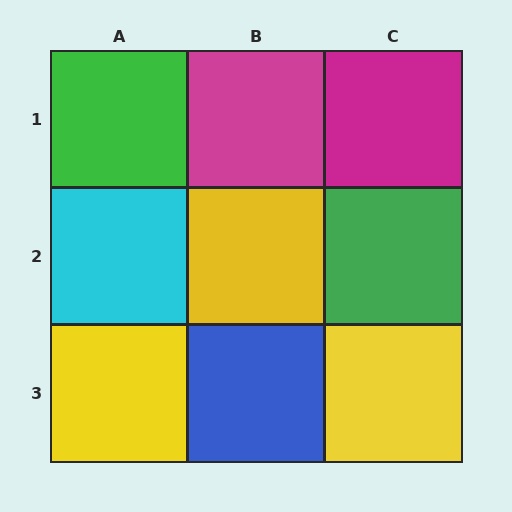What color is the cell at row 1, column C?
Magenta.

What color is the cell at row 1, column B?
Magenta.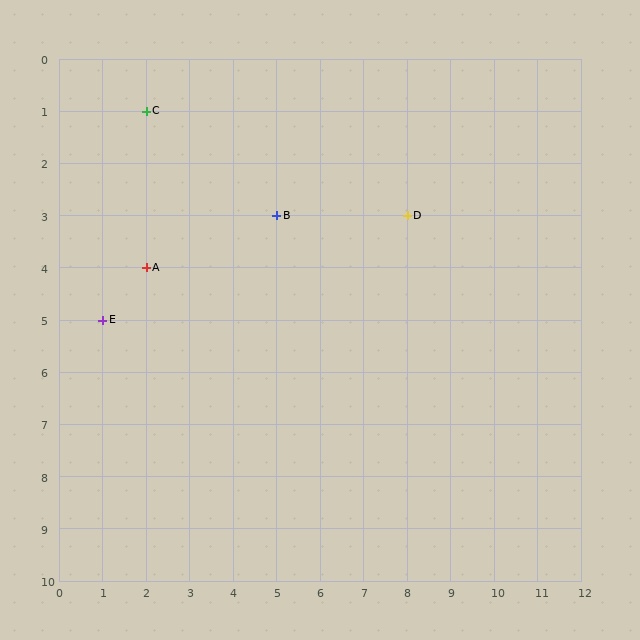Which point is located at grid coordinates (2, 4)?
Point A is at (2, 4).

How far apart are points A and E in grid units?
Points A and E are 1 column and 1 row apart (about 1.4 grid units diagonally).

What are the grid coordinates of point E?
Point E is at grid coordinates (1, 5).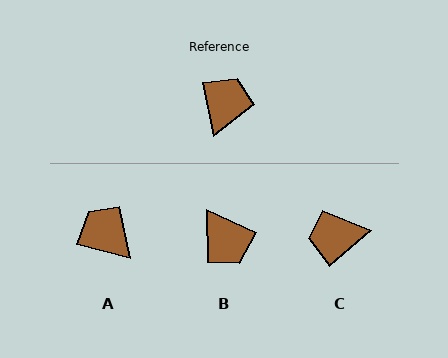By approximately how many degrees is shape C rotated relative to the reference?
Approximately 120 degrees counter-clockwise.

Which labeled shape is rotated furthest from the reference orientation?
B, about 127 degrees away.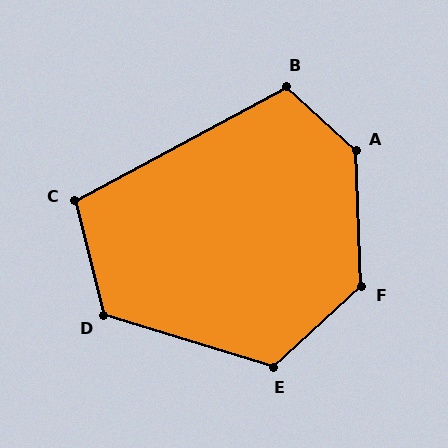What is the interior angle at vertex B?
Approximately 109 degrees (obtuse).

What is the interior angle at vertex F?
Approximately 130 degrees (obtuse).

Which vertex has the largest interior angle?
A, at approximately 135 degrees.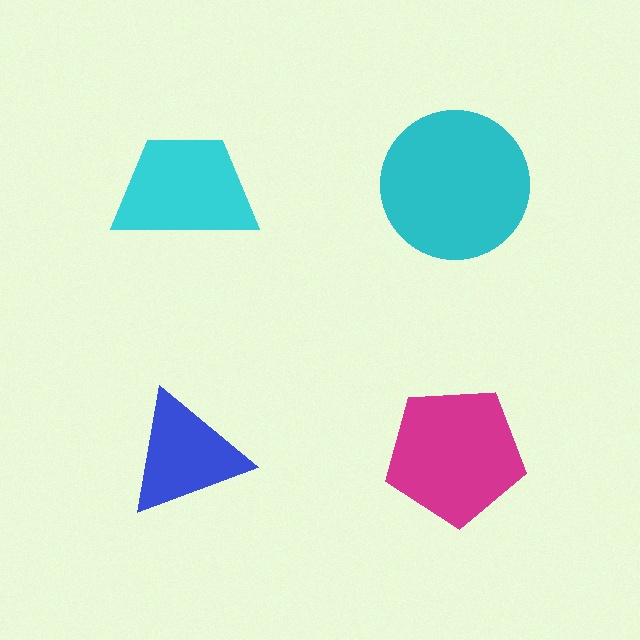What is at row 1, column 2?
A cyan circle.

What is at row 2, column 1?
A blue triangle.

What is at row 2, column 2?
A magenta pentagon.